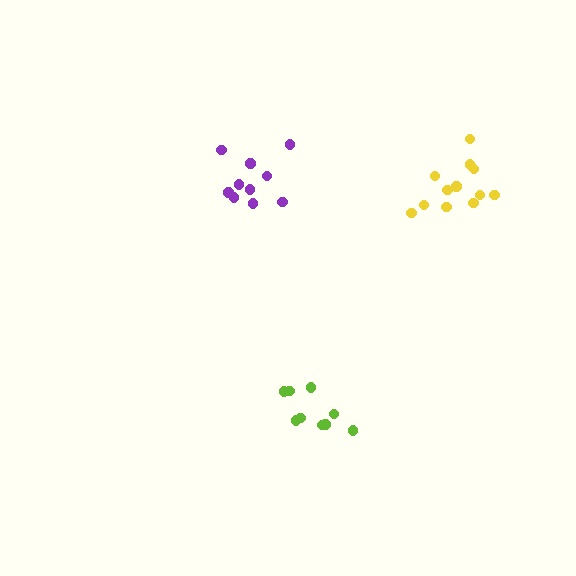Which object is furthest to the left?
The purple cluster is leftmost.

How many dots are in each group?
Group 1: 9 dots, Group 2: 10 dots, Group 3: 12 dots (31 total).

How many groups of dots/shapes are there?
There are 3 groups.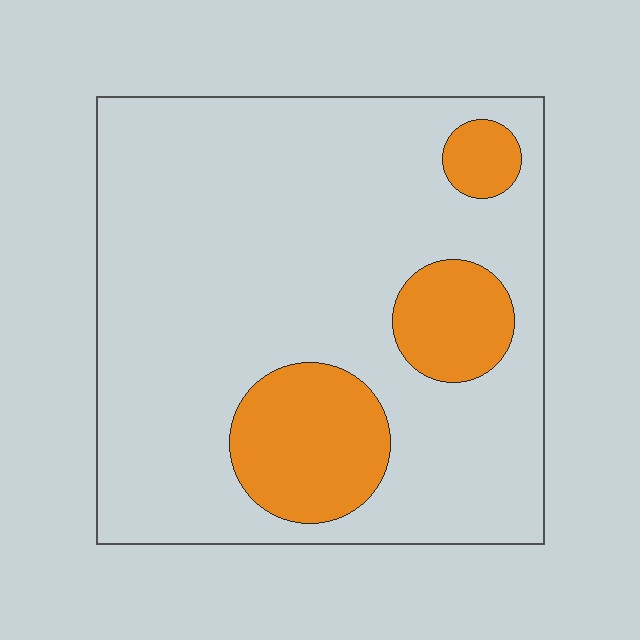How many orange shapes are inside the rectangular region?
3.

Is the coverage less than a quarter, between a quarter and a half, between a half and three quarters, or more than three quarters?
Less than a quarter.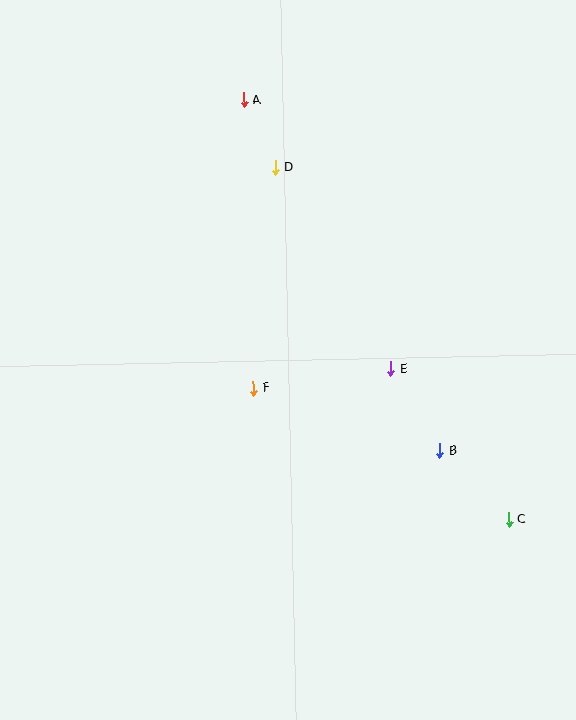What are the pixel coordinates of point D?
Point D is at (275, 168).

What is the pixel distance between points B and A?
The distance between B and A is 402 pixels.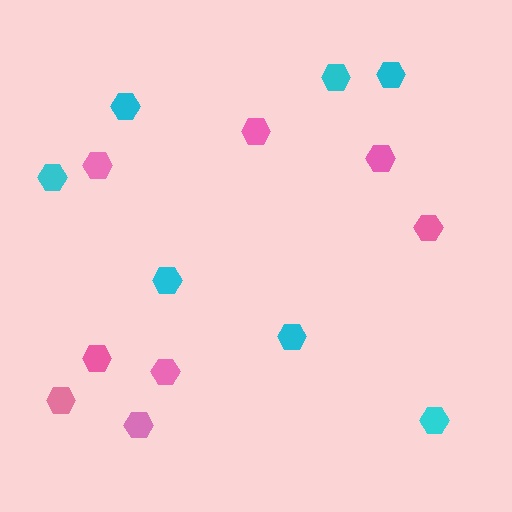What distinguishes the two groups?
There are 2 groups: one group of cyan hexagons (7) and one group of pink hexagons (8).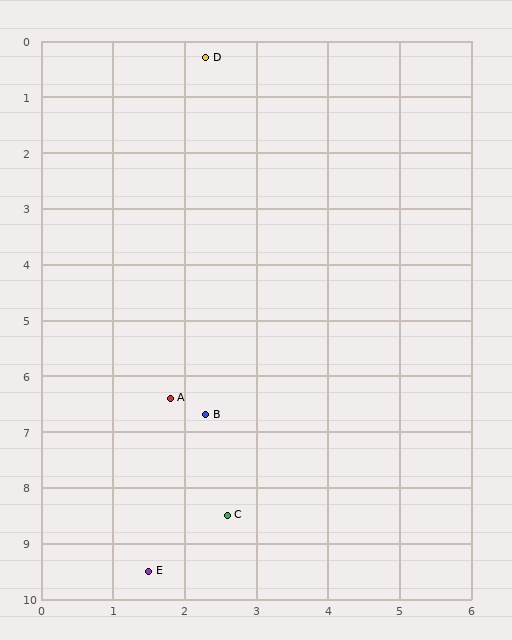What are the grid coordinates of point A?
Point A is at approximately (1.8, 6.4).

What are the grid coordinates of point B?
Point B is at approximately (2.3, 6.7).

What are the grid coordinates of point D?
Point D is at approximately (2.3, 0.3).